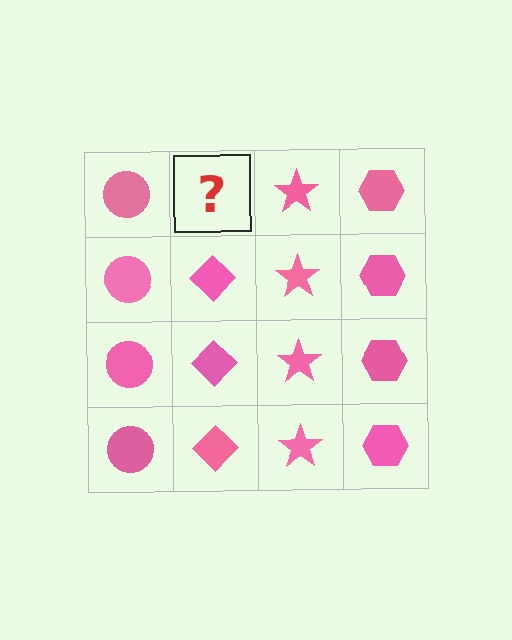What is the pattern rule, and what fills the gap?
The rule is that each column has a consistent shape. The gap should be filled with a pink diamond.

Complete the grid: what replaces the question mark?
The question mark should be replaced with a pink diamond.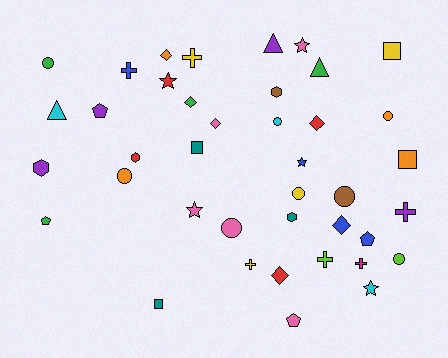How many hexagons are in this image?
There are 4 hexagons.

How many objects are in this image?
There are 40 objects.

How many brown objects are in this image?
There are 2 brown objects.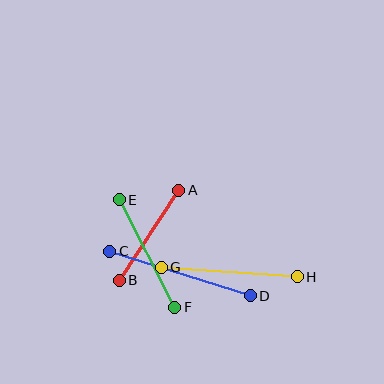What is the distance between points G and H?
The distance is approximately 136 pixels.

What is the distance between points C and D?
The distance is approximately 147 pixels.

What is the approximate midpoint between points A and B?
The midpoint is at approximately (149, 235) pixels.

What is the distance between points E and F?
The distance is approximately 121 pixels.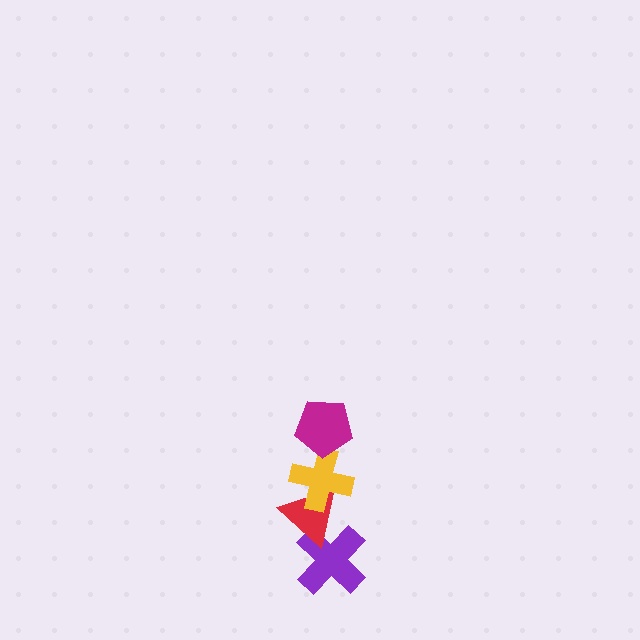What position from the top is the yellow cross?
The yellow cross is 2nd from the top.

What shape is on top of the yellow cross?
The magenta pentagon is on top of the yellow cross.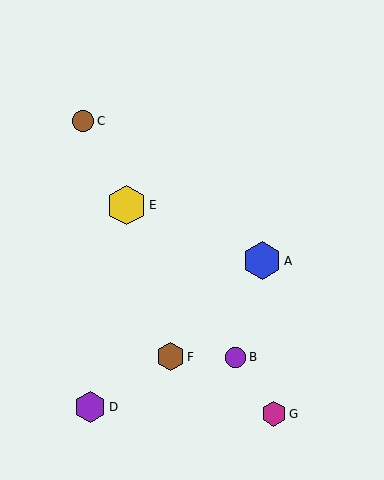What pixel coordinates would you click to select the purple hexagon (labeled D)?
Click at (90, 407) to select the purple hexagon D.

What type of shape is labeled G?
Shape G is a magenta hexagon.